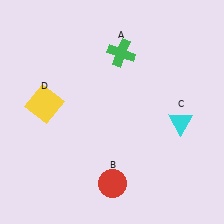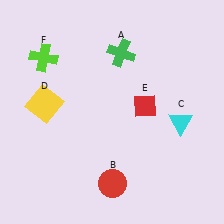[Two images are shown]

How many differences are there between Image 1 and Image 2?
There are 2 differences between the two images.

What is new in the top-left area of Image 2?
A lime cross (F) was added in the top-left area of Image 2.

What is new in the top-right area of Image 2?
A red diamond (E) was added in the top-right area of Image 2.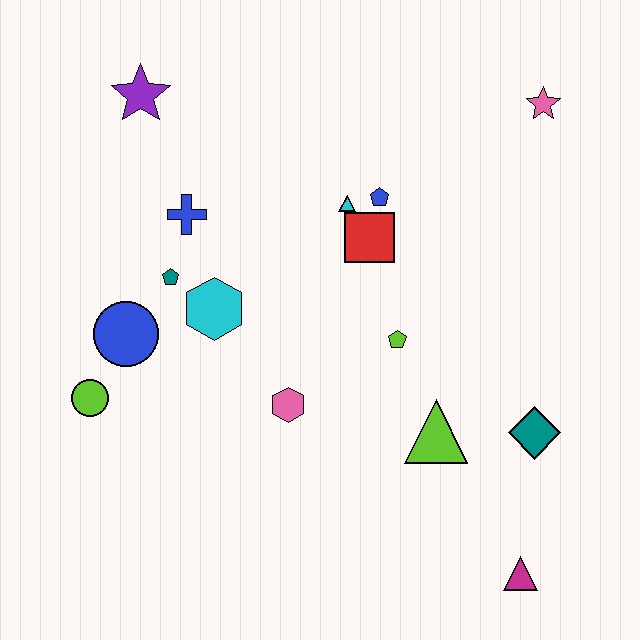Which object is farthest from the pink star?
The lime circle is farthest from the pink star.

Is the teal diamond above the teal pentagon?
No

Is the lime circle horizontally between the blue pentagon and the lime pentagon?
No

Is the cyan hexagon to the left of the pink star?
Yes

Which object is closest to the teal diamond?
The lime triangle is closest to the teal diamond.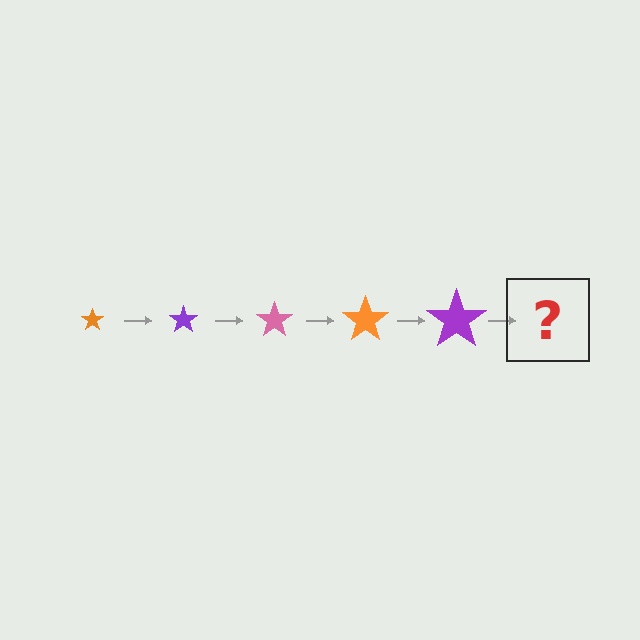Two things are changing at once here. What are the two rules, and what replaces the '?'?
The two rules are that the star grows larger each step and the color cycles through orange, purple, and pink. The '?' should be a pink star, larger than the previous one.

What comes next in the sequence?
The next element should be a pink star, larger than the previous one.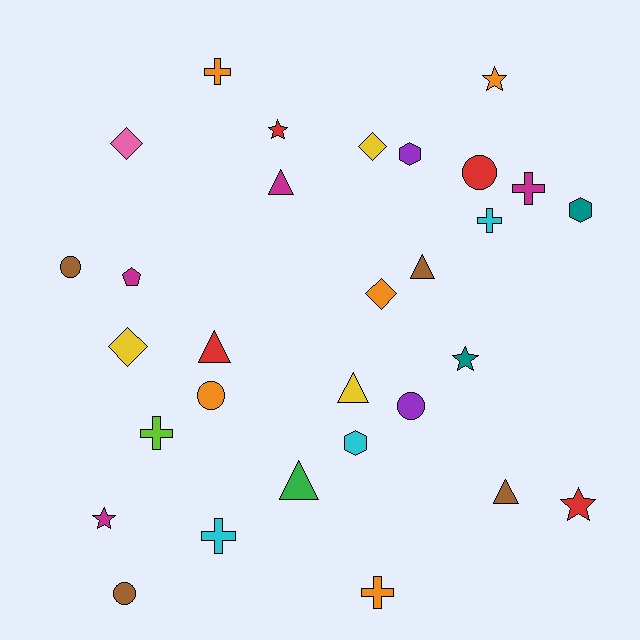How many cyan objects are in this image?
There are 3 cyan objects.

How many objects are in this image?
There are 30 objects.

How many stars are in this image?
There are 5 stars.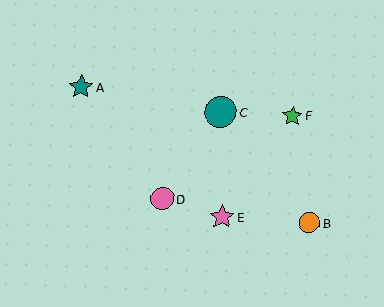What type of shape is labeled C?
Shape C is a teal circle.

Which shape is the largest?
The teal circle (labeled C) is the largest.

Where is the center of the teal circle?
The center of the teal circle is at (220, 112).